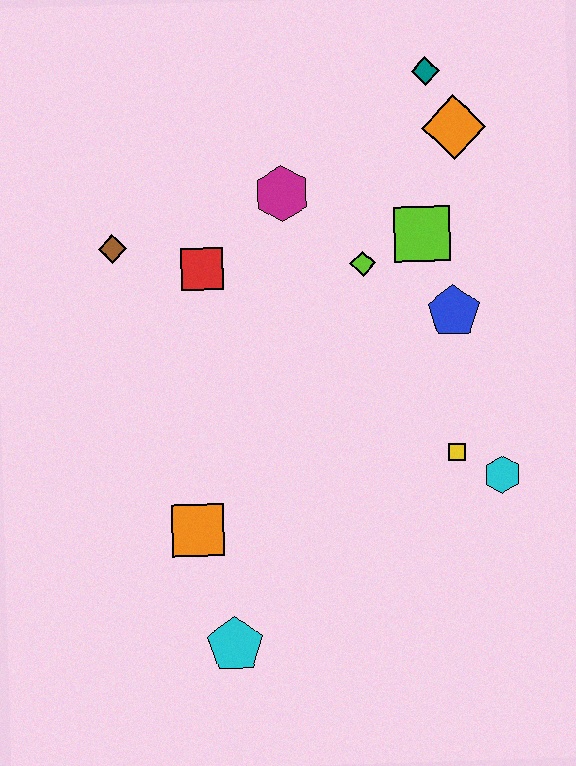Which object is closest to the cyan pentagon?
The orange square is closest to the cyan pentagon.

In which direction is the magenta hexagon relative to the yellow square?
The magenta hexagon is above the yellow square.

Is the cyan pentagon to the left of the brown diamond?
No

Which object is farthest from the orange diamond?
The cyan pentagon is farthest from the orange diamond.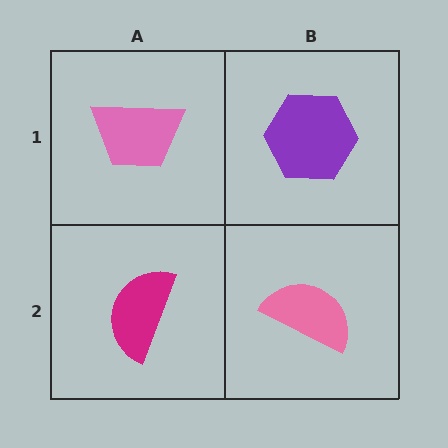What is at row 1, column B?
A purple hexagon.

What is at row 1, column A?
A pink trapezoid.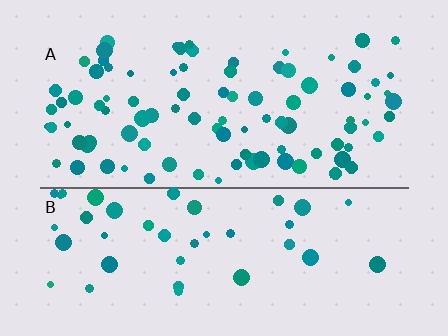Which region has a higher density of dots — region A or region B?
A (the top).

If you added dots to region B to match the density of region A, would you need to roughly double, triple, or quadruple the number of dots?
Approximately double.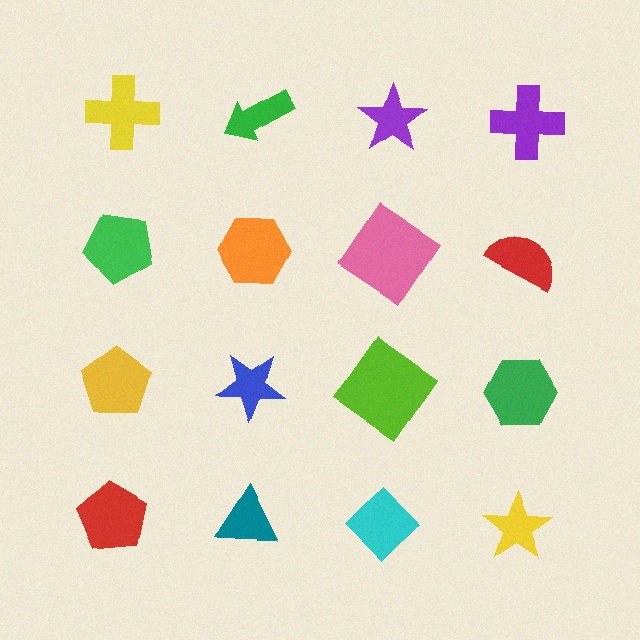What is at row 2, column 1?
A green pentagon.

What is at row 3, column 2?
A blue star.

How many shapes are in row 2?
4 shapes.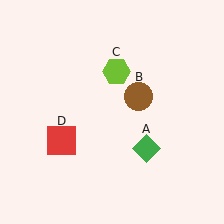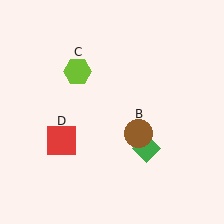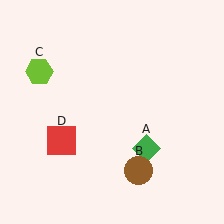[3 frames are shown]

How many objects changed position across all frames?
2 objects changed position: brown circle (object B), lime hexagon (object C).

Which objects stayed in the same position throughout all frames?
Green diamond (object A) and red square (object D) remained stationary.